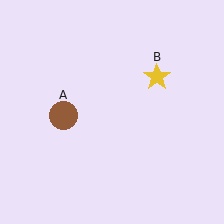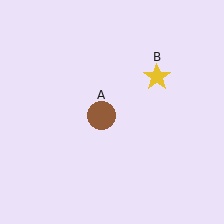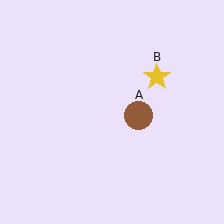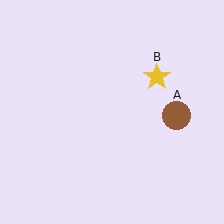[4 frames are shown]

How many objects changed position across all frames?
1 object changed position: brown circle (object A).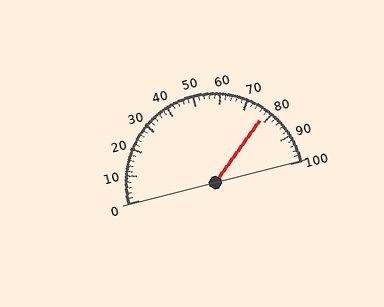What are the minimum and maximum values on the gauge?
The gauge ranges from 0 to 100.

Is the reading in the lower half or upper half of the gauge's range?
The reading is in the upper half of the range (0 to 100).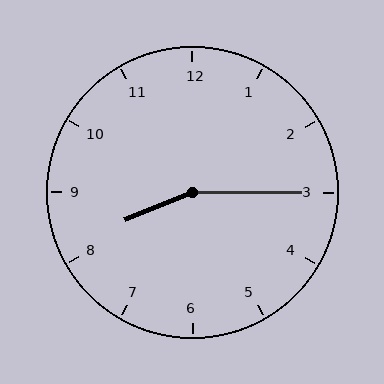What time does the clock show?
8:15.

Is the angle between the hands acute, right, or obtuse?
It is obtuse.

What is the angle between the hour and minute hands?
Approximately 158 degrees.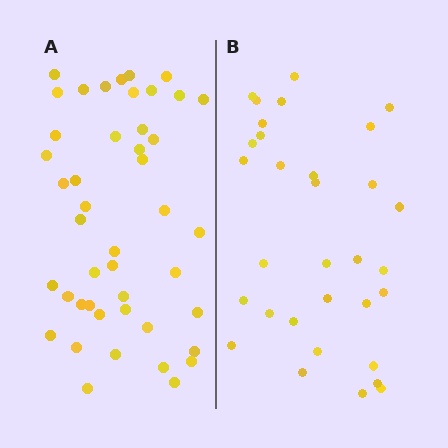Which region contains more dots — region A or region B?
Region A (the left region) has more dots.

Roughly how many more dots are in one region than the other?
Region A has approximately 15 more dots than region B.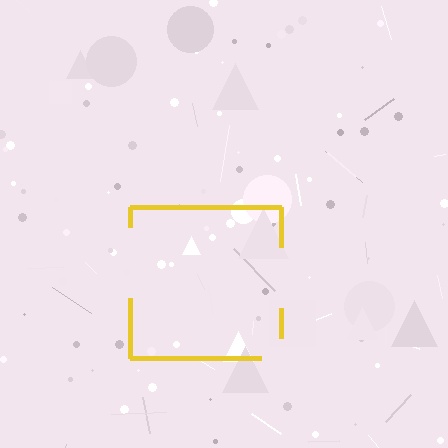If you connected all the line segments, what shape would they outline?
They would outline a square.